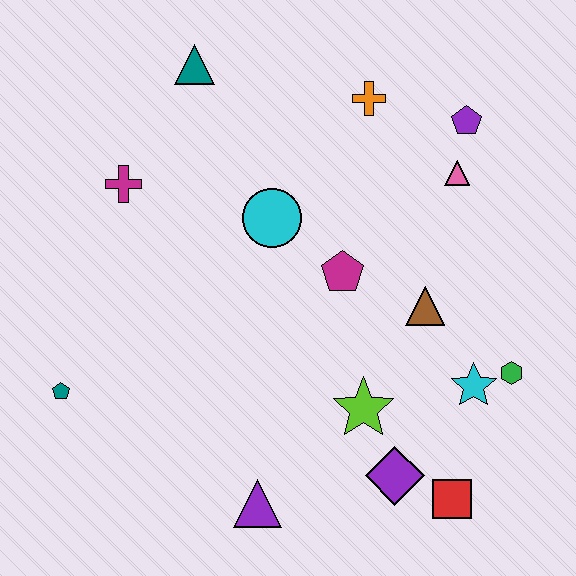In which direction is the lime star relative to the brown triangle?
The lime star is below the brown triangle.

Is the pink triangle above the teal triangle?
No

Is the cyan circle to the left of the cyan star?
Yes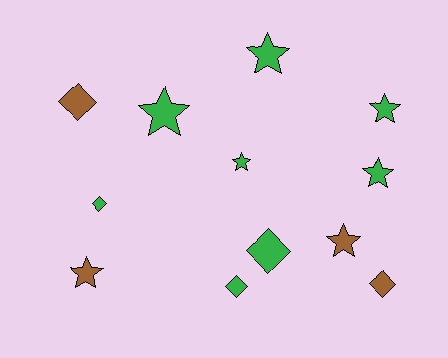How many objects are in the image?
There are 12 objects.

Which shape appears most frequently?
Star, with 7 objects.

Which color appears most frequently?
Green, with 8 objects.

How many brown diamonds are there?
There are 2 brown diamonds.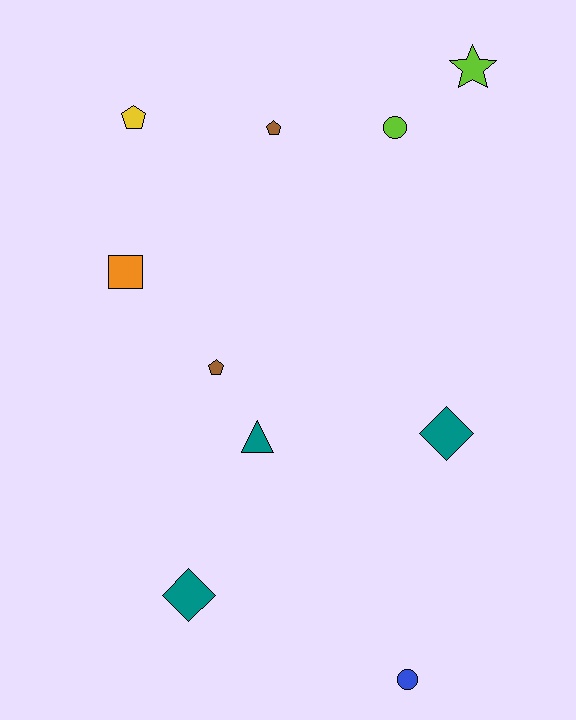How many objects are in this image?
There are 10 objects.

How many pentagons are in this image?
There are 3 pentagons.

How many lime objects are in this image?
There are 2 lime objects.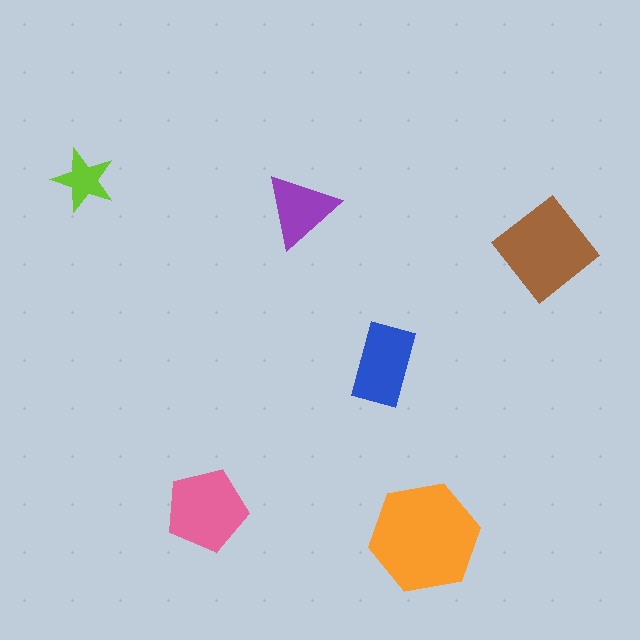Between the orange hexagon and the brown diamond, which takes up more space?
The orange hexagon.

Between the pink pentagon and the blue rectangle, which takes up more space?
The pink pentagon.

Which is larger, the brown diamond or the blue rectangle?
The brown diamond.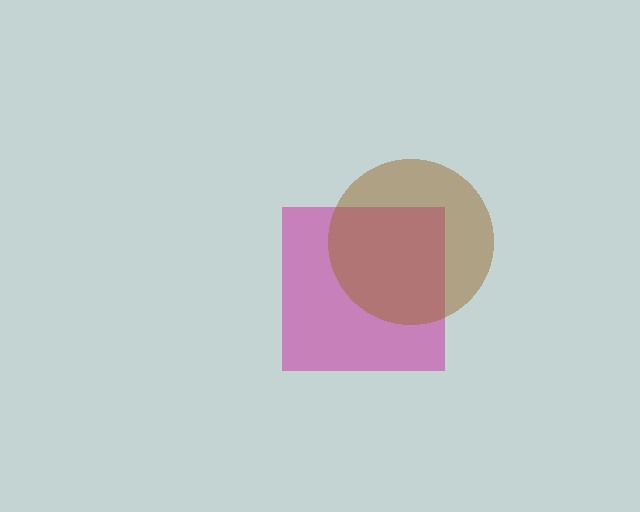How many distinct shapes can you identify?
There are 2 distinct shapes: a magenta square, a brown circle.